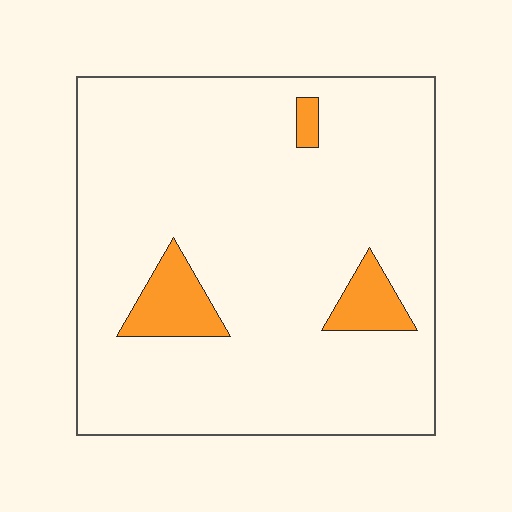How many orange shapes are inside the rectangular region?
3.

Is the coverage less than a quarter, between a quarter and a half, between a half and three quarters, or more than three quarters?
Less than a quarter.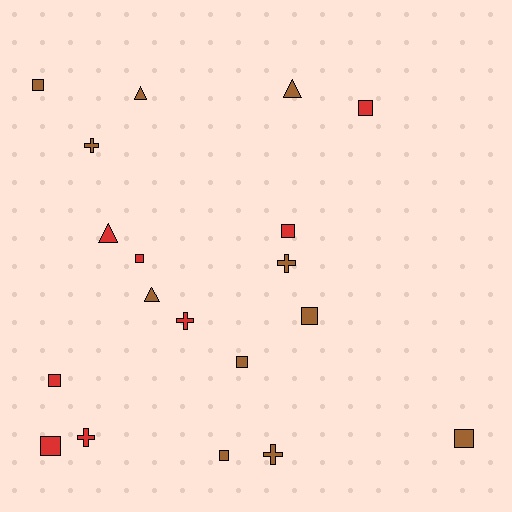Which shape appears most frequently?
Square, with 10 objects.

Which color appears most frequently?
Brown, with 11 objects.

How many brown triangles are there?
There are 3 brown triangles.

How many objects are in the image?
There are 19 objects.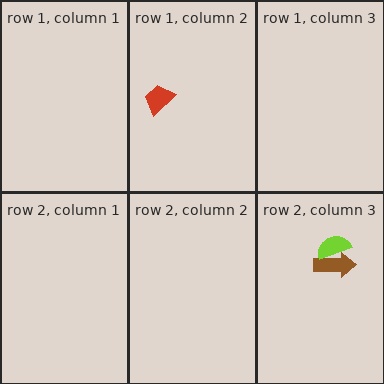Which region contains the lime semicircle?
The row 2, column 3 region.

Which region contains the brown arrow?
The row 2, column 3 region.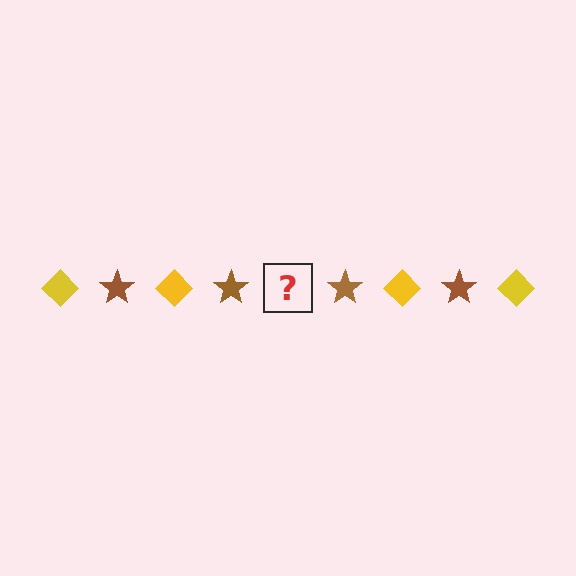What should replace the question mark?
The question mark should be replaced with a yellow diamond.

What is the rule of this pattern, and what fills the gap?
The rule is that the pattern alternates between yellow diamond and brown star. The gap should be filled with a yellow diamond.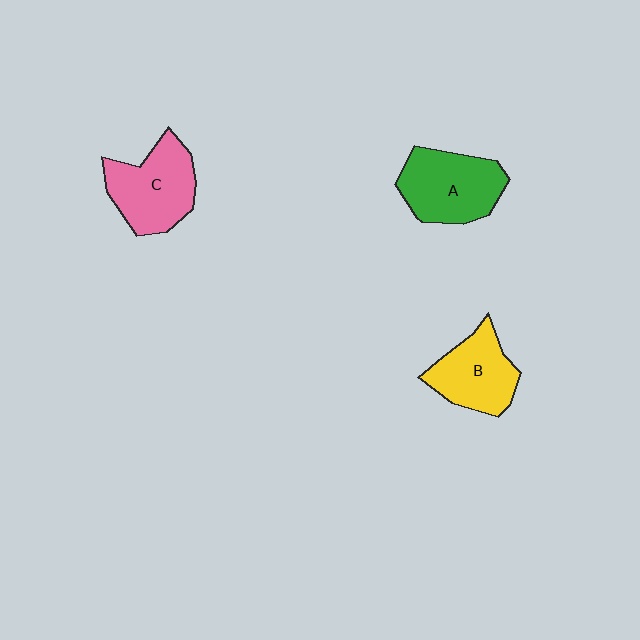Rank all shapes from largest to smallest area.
From largest to smallest: A (green), C (pink), B (yellow).